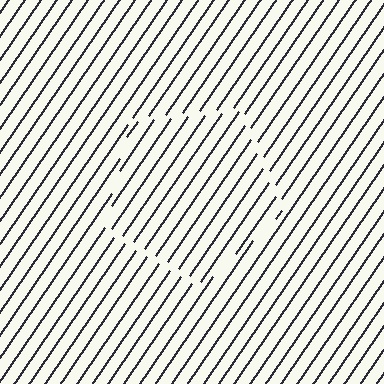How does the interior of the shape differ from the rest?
The interior of the shape contains the same grating, shifted by half a period — the contour is defined by the phase discontinuity where line-ends from the inner and outer gratings abut.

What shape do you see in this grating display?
An illusory pentagon. The interior of the shape contains the same grating, shifted by half a period — the contour is defined by the phase discontinuity where line-ends from the inner and outer gratings abut.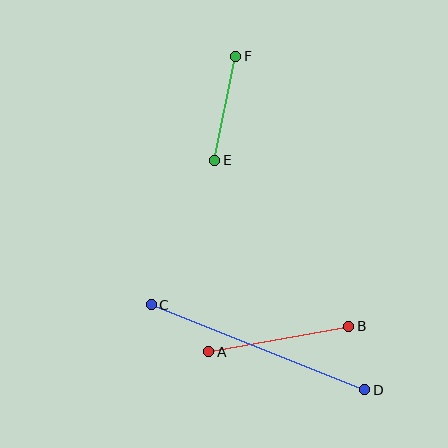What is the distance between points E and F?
The distance is approximately 106 pixels.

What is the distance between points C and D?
The distance is approximately 230 pixels.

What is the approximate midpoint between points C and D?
The midpoint is at approximately (258, 347) pixels.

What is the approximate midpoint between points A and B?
The midpoint is at approximately (279, 339) pixels.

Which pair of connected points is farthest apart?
Points C and D are farthest apart.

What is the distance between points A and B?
The distance is approximately 142 pixels.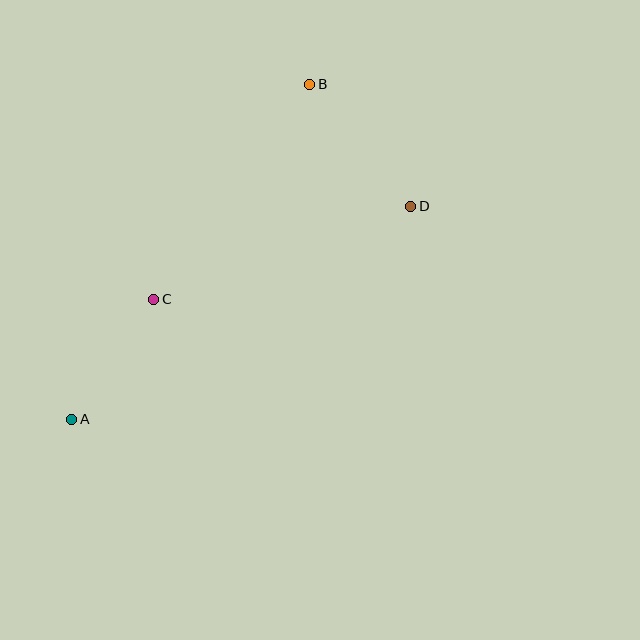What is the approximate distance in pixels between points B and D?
The distance between B and D is approximately 159 pixels.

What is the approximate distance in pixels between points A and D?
The distance between A and D is approximately 401 pixels.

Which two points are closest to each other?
Points A and C are closest to each other.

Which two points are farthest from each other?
Points A and B are farthest from each other.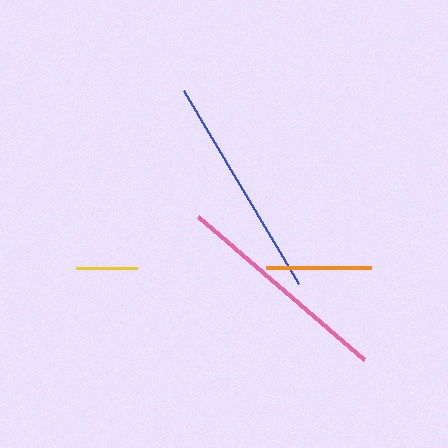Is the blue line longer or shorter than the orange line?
The blue line is longer than the orange line.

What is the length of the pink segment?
The pink segment is approximately 219 pixels long.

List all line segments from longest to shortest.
From longest to shortest: blue, pink, orange, yellow.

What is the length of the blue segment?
The blue segment is approximately 225 pixels long.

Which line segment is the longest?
The blue line is the longest at approximately 225 pixels.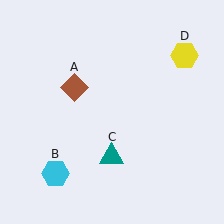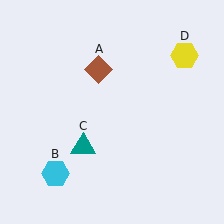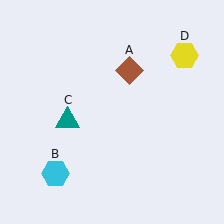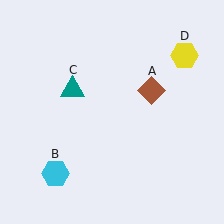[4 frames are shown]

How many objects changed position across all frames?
2 objects changed position: brown diamond (object A), teal triangle (object C).